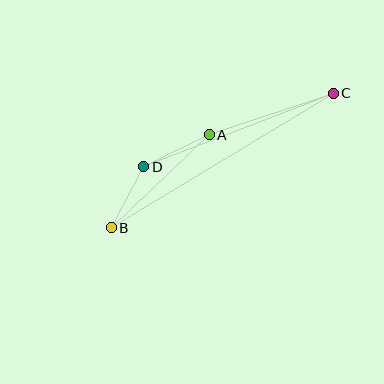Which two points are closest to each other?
Points B and D are closest to each other.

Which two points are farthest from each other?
Points B and C are farthest from each other.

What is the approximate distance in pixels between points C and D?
The distance between C and D is approximately 203 pixels.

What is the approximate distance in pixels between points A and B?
The distance between A and B is approximately 135 pixels.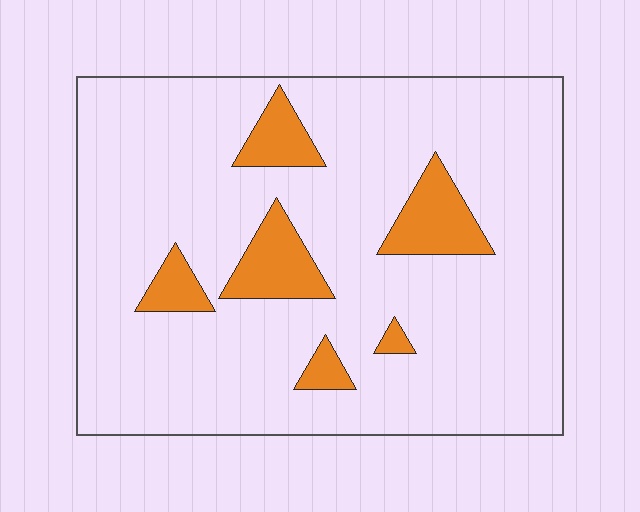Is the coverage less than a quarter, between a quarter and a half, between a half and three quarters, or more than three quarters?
Less than a quarter.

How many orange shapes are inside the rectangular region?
6.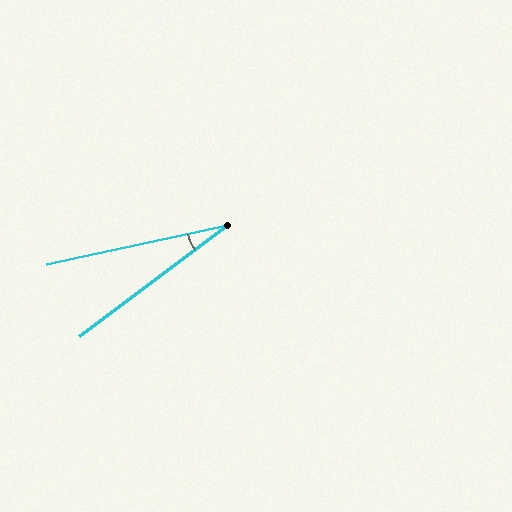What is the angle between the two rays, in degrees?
Approximately 25 degrees.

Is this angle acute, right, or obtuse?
It is acute.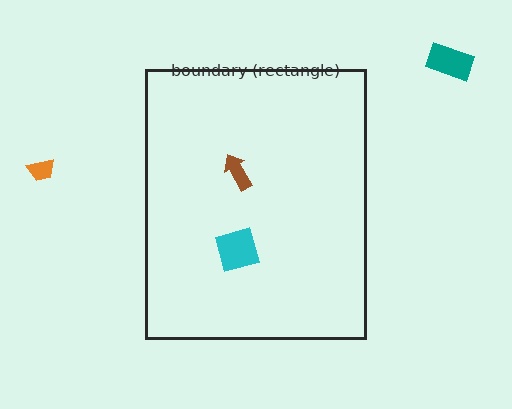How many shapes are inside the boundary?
2 inside, 2 outside.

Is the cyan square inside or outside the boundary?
Inside.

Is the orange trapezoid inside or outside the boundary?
Outside.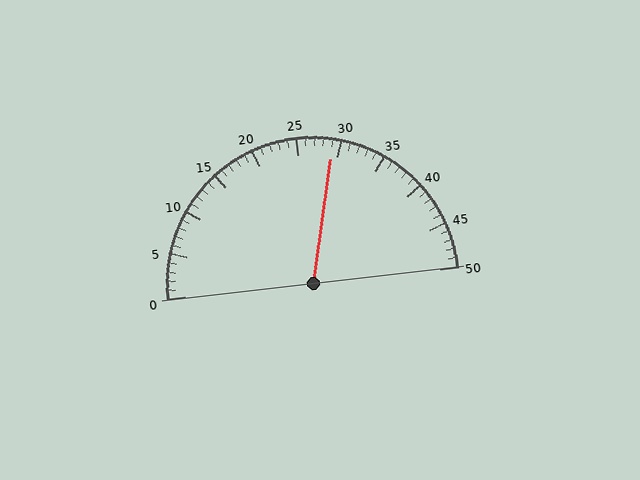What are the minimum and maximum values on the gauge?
The gauge ranges from 0 to 50.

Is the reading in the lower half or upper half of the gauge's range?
The reading is in the upper half of the range (0 to 50).